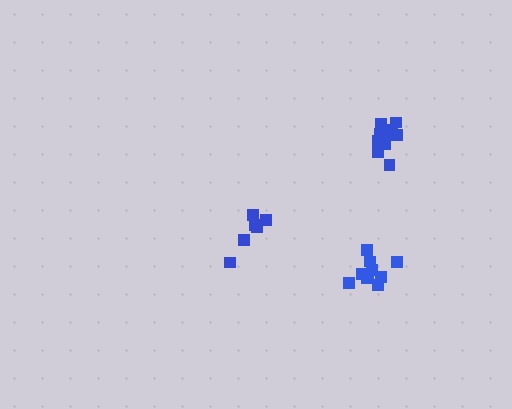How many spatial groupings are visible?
There are 3 spatial groupings.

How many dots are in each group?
Group 1: 11 dots, Group 2: 6 dots, Group 3: 10 dots (27 total).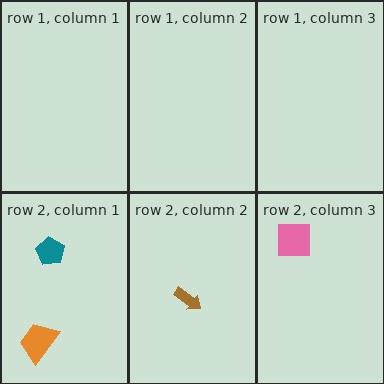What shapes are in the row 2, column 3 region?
The pink square.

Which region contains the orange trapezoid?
The row 2, column 1 region.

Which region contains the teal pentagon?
The row 2, column 1 region.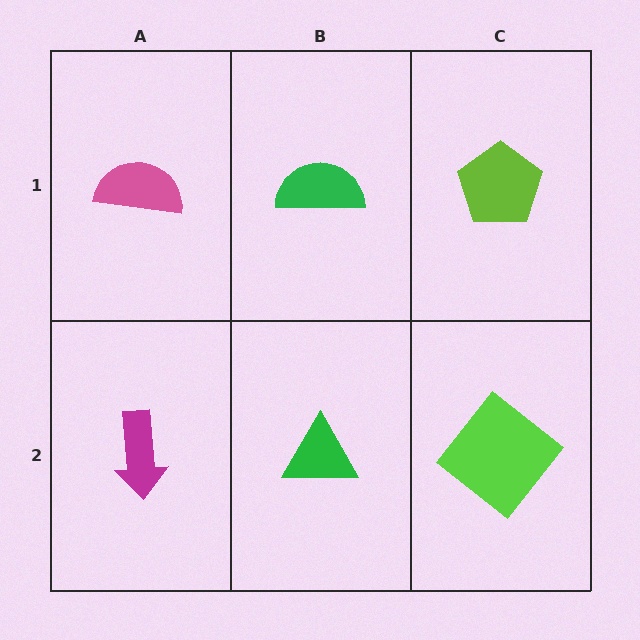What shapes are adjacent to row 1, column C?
A lime diamond (row 2, column C), a green semicircle (row 1, column B).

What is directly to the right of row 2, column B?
A lime diamond.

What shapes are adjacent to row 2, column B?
A green semicircle (row 1, column B), a magenta arrow (row 2, column A), a lime diamond (row 2, column C).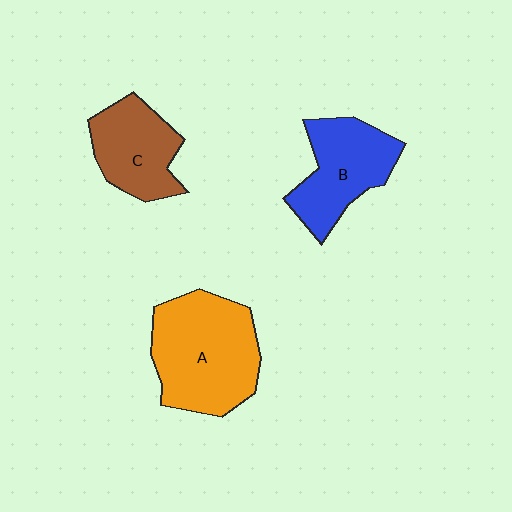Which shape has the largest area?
Shape A (orange).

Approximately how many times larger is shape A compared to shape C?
Approximately 1.6 times.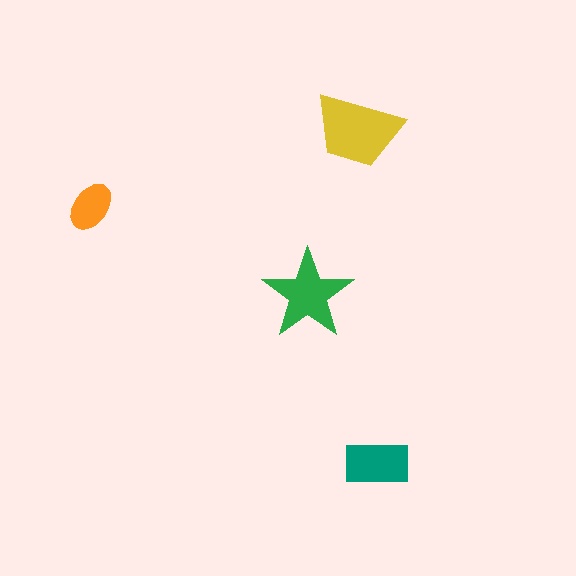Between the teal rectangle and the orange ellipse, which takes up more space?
The teal rectangle.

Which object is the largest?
The yellow trapezoid.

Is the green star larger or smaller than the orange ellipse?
Larger.